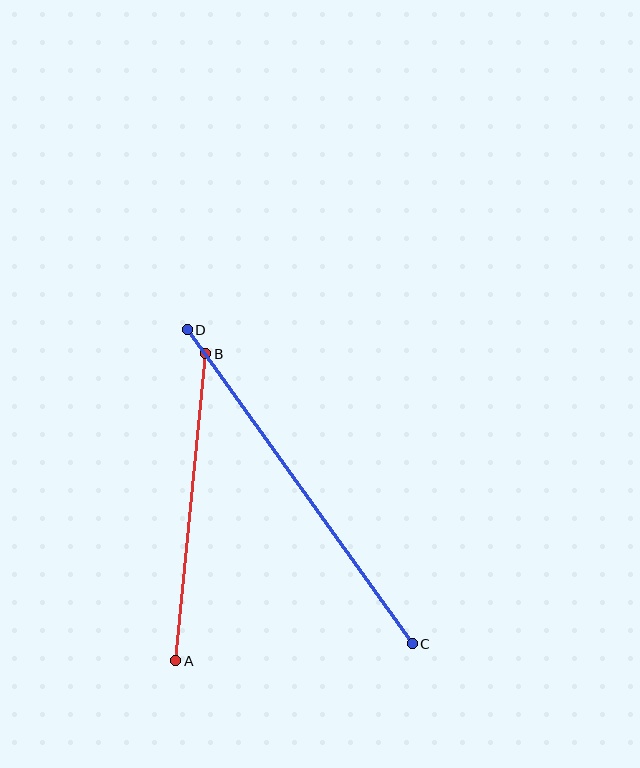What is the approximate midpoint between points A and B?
The midpoint is at approximately (191, 507) pixels.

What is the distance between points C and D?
The distance is approximately 386 pixels.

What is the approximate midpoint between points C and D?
The midpoint is at approximately (300, 487) pixels.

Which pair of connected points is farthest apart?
Points C and D are farthest apart.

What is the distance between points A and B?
The distance is approximately 308 pixels.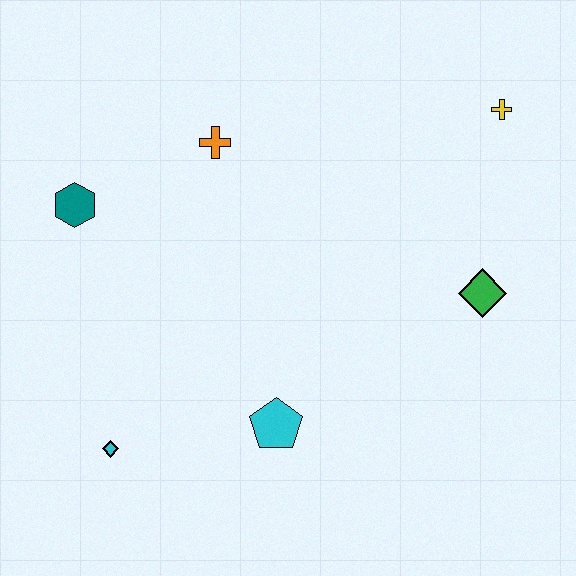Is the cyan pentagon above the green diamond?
No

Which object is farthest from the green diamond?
The teal hexagon is farthest from the green diamond.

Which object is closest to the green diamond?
The yellow cross is closest to the green diamond.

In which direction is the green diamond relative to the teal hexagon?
The green diamond is to the right of the teal hexagon.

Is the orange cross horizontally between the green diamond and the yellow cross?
No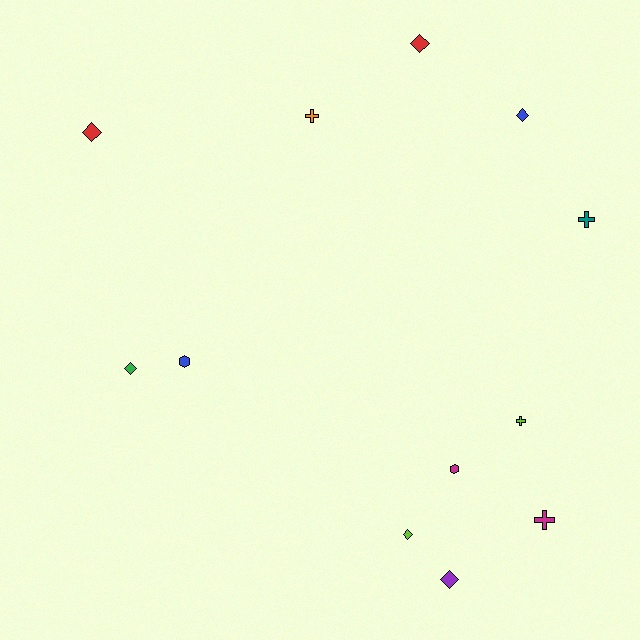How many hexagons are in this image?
There are 2 hexagons.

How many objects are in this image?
There are 12 objects.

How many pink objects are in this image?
There are no pink objects.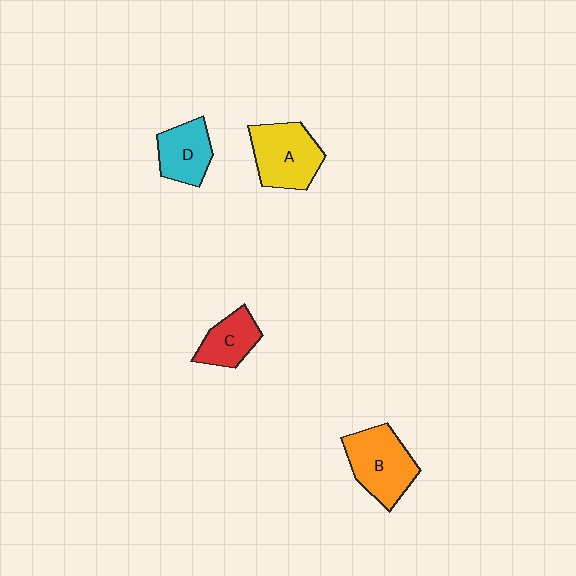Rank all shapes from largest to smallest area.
From largest to smallest: B (orange), A (yellow), D (cyan), C (red).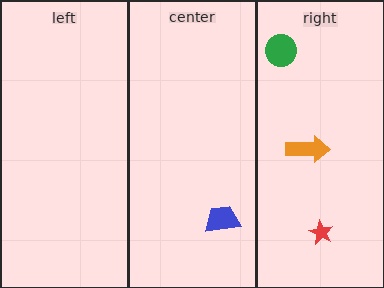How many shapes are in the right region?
3.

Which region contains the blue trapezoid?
The center region.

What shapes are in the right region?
The orange arrow, the green circle, the red star.